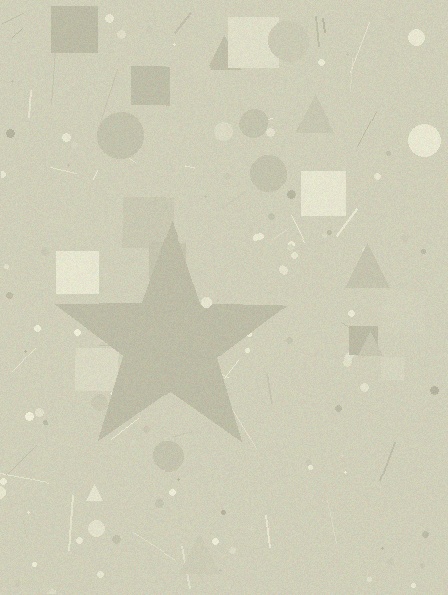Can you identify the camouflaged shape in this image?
The camouflaged shape is a star.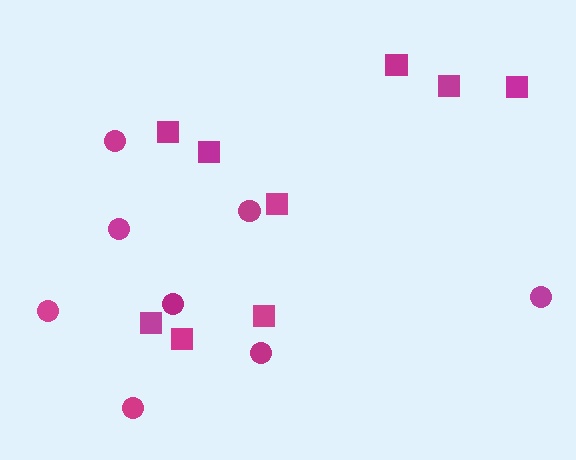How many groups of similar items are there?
There are 2 groups: one group of circles (8) and one group of squares (9).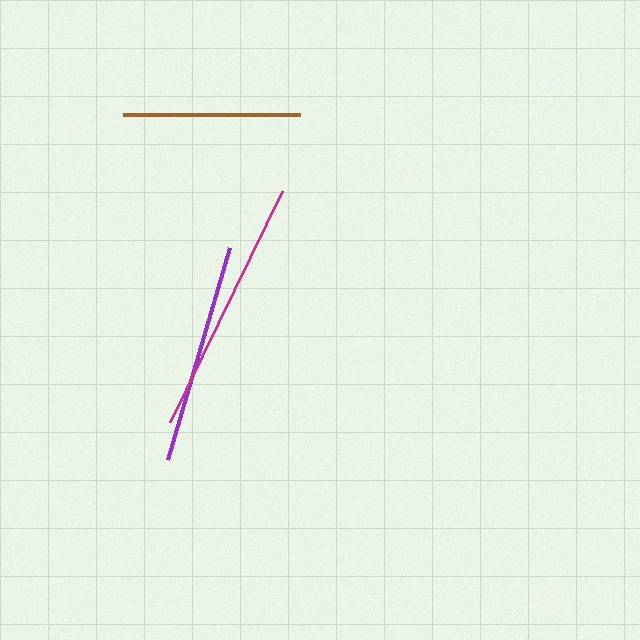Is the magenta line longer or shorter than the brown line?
The magenta line is longer than the brown line.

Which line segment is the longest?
The magenta line is the longest at approximately 257 pixels.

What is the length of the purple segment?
The purple segment is approximately 220 pixels long.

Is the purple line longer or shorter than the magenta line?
The magenta line is longer than the purple line.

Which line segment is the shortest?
The brown line is the shortest at approximately 177 pixels.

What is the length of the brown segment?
The brown segment is approximately 177 pixels long.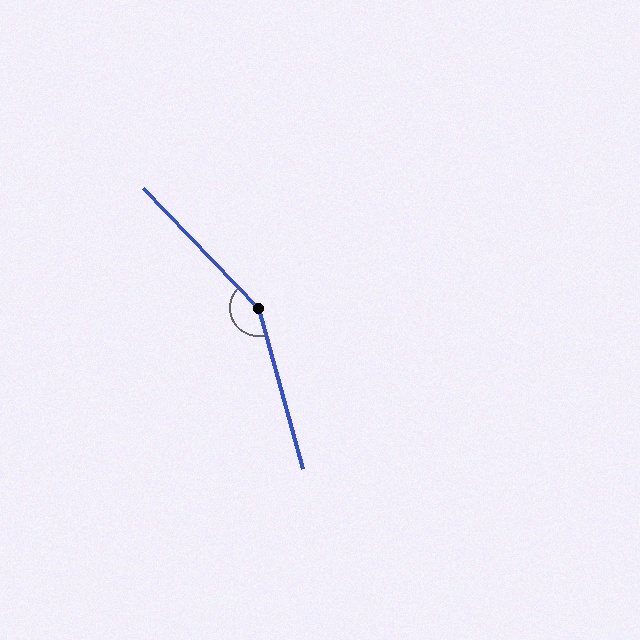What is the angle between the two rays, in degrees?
Approximately 151 degrees.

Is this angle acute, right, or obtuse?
It is obtuse.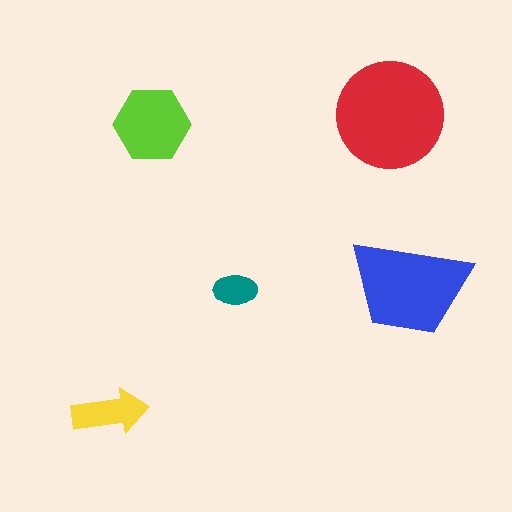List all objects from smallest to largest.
The teal ellipse, the yellow arrow, the lime hexagon, the blue trapezoid, the red circle.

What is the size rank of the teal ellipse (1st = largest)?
5th.